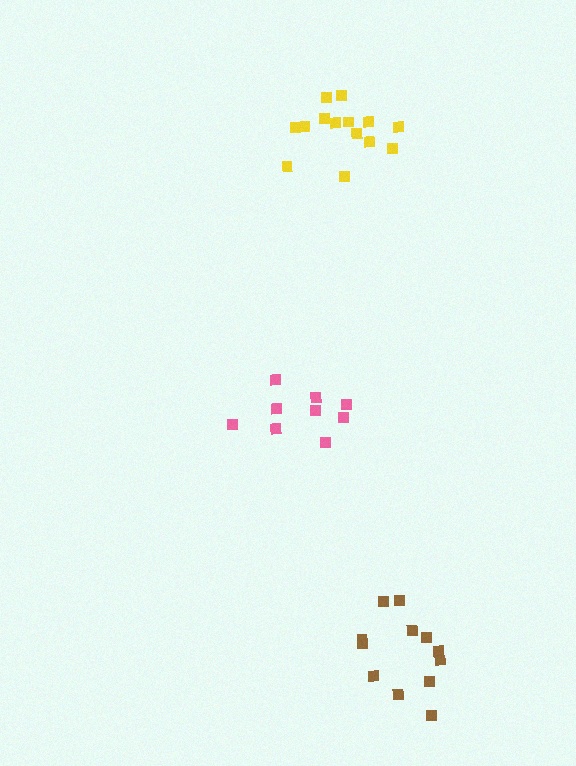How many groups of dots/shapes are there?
There are 3 groups.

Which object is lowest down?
The brown cluster is bottommost.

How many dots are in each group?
Group 1: 9 dots, Group 2: 12 dots, Group 3: 14 dots (35 total).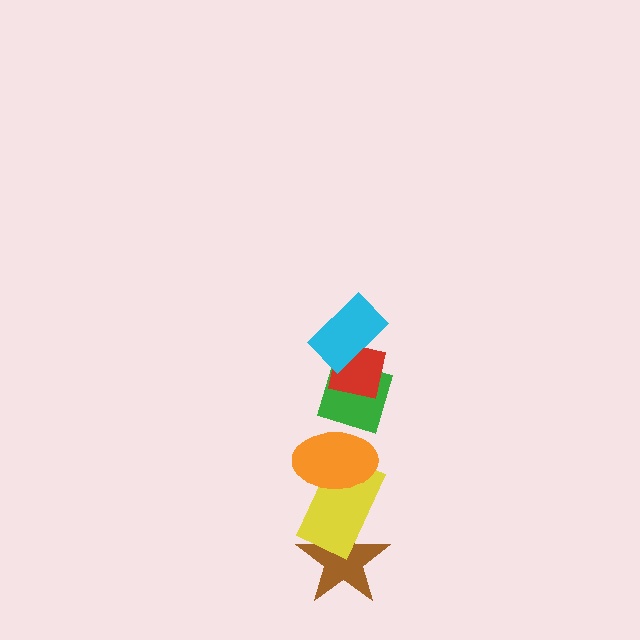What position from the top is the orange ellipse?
The orange ellipse is 4th from the top.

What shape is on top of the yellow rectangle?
The orange ellipse is on top of the yellow rectangle.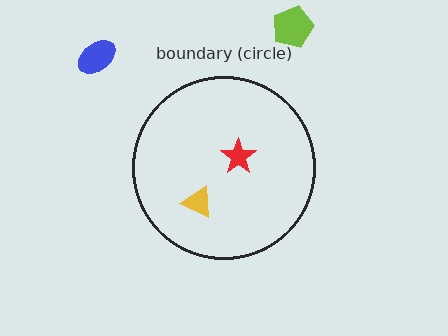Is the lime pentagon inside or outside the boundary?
Outside.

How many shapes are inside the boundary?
2 inside, 2 outside.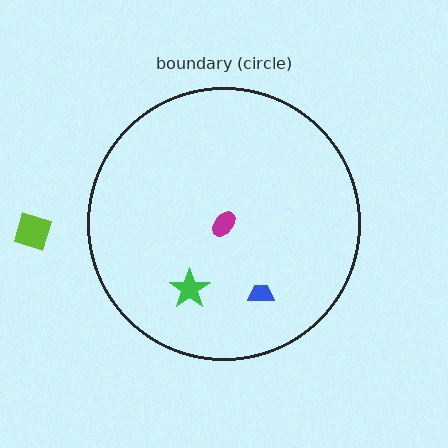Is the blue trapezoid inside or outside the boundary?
Inside.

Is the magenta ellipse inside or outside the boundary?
Inside.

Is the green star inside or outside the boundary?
Inside.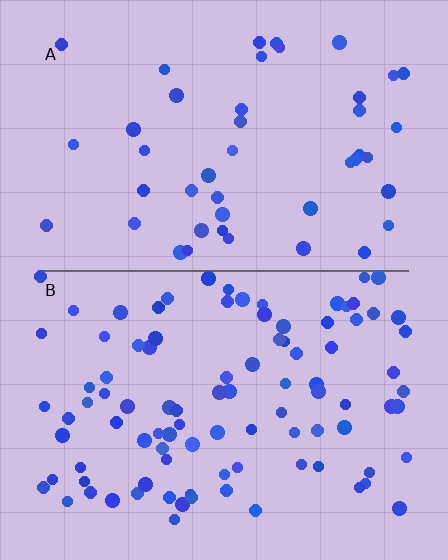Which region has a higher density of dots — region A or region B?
B (the bottom).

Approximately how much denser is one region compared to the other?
Approximately 2.1× — region B over region A.